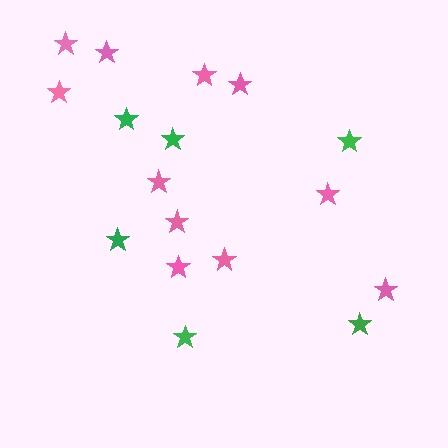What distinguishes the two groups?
There are 2 groups: one group of pink stars (11) and one group of green stars (6).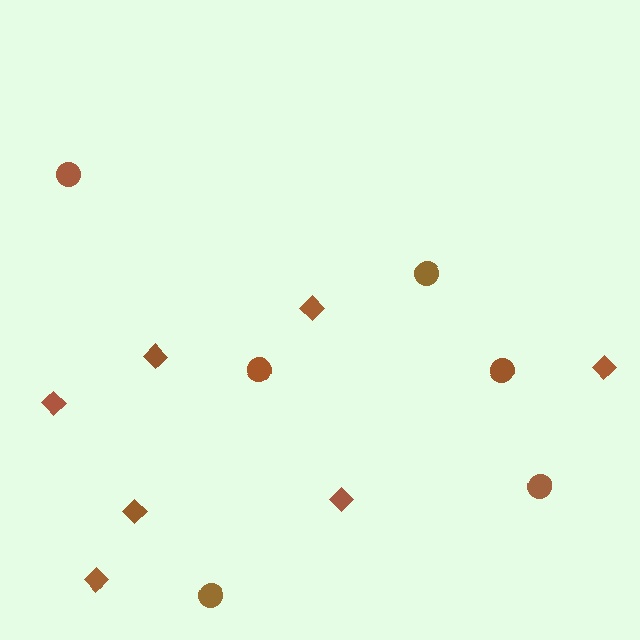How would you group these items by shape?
There are 2 groups: one group of circles (6) and one group of diamonds (7).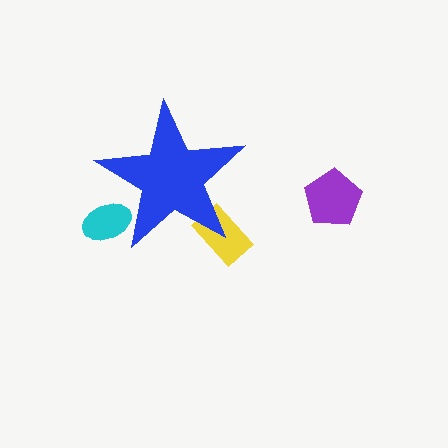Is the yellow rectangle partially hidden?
Yes, the yellow rectangle is partially hidden behind the blue star.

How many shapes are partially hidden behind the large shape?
2 shapes are partially hidden.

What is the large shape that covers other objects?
A blue star.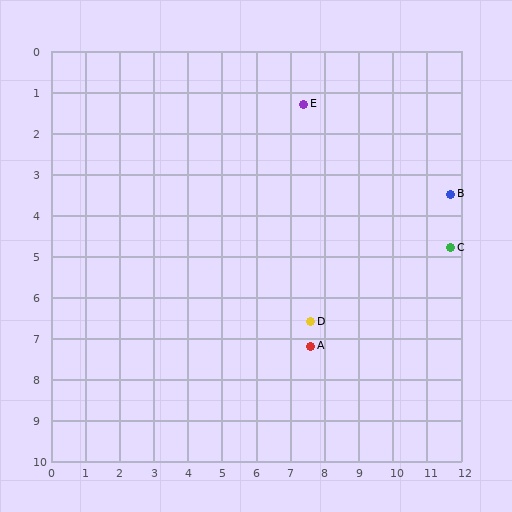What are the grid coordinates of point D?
Point D is at approximately (7.6, 6.6).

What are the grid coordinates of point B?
Point B is at approximately (11.7, 3.5).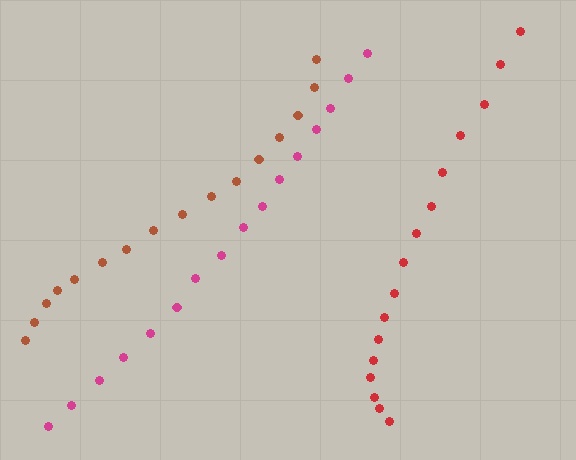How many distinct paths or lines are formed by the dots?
There are 3 distinct paths.